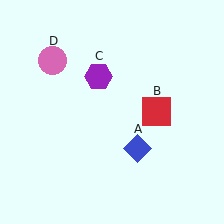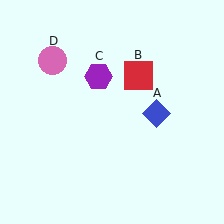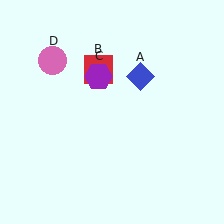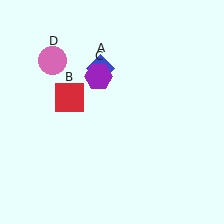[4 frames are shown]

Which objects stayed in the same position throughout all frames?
Purple hexagon (object C) and pink circle (object D) remained stationary.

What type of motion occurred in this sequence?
The blue diamond (object A), red square (object B) rotated counterclockwise around the center of the scene.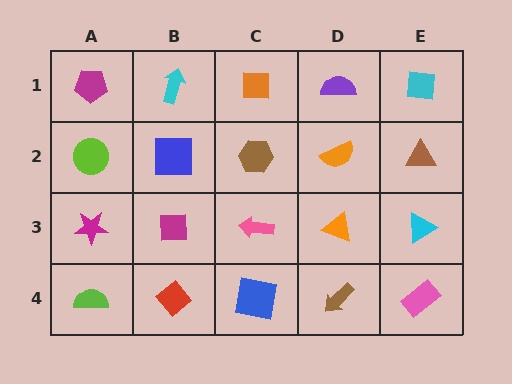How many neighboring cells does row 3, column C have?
4.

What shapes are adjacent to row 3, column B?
A blue square (row 2, column B), a red diamond (row 4, column B), a magenta star (row 3, column A), a pink arrow (row 3, column C).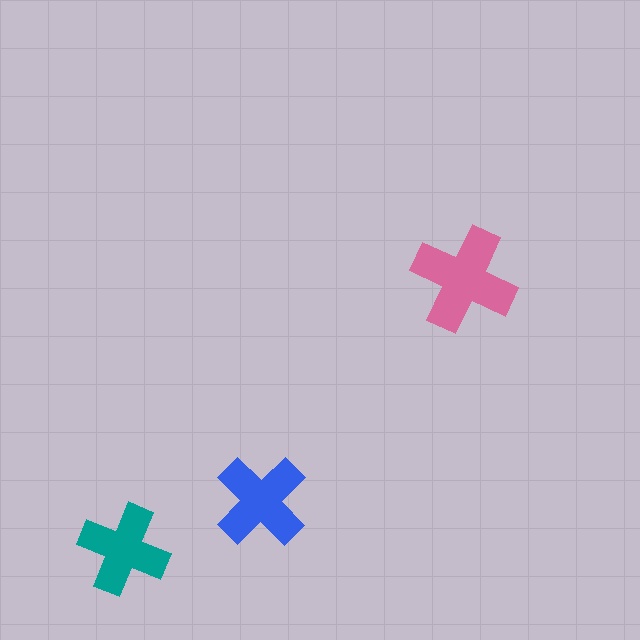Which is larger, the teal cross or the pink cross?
The pink one.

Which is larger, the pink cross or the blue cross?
The pink one.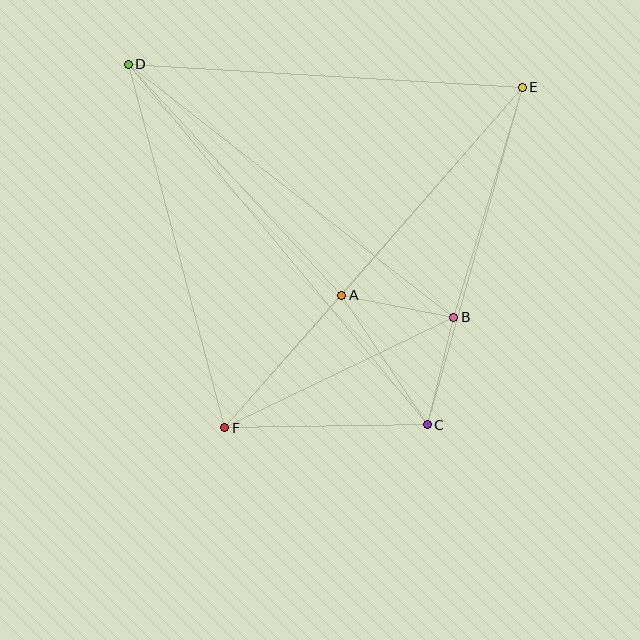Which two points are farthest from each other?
Points C and D are farthest from each other.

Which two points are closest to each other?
Points B and C are closest to each other.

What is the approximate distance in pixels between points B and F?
The distance between B and F is approximately 255 pixels.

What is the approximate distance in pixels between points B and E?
The distance between B and E is approximately 240 pixels.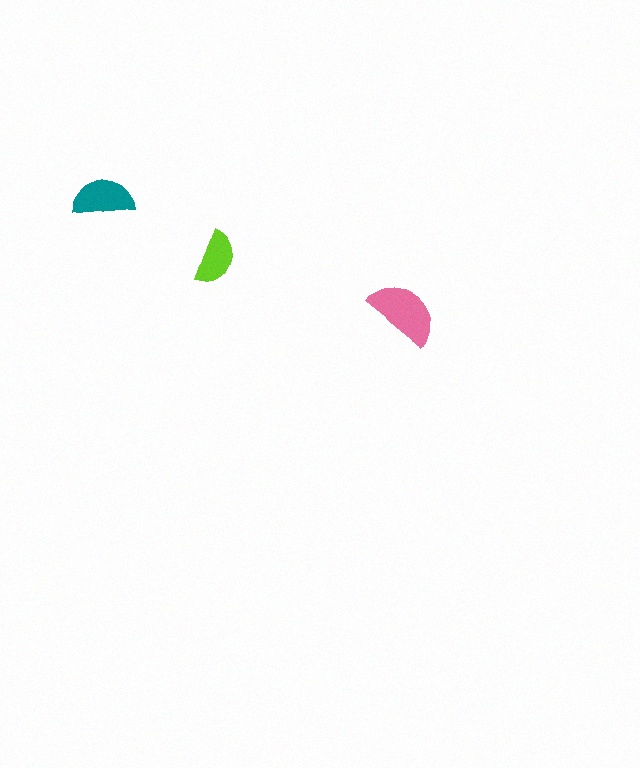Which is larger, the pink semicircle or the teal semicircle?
The pink one.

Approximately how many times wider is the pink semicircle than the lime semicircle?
About 1.5 times wider.